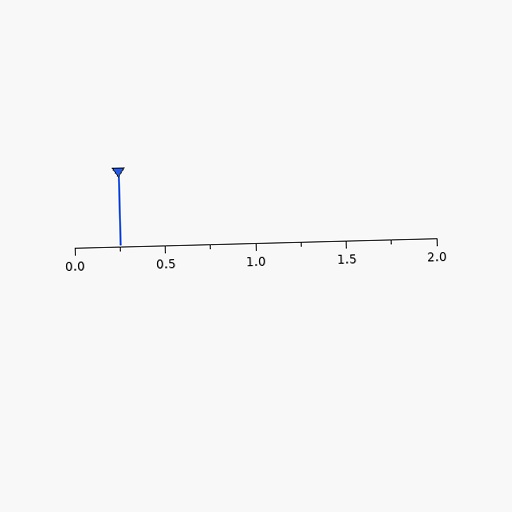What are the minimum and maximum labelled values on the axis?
The axis runs from 0.0 to 2.0.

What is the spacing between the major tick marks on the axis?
The major ticks are spaced 0.5 apart.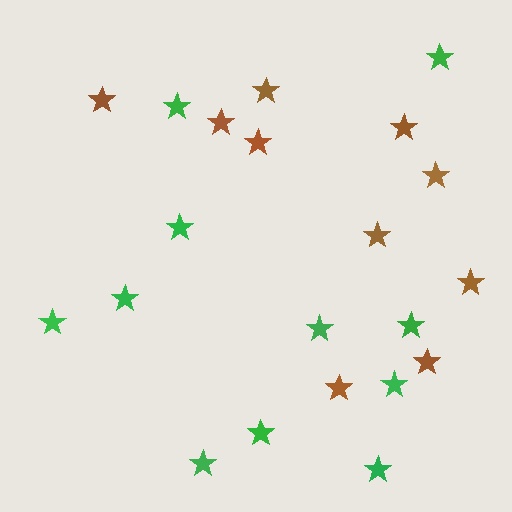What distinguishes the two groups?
There are 2 groups: one group of brown stars (10) and one group of green stars (11).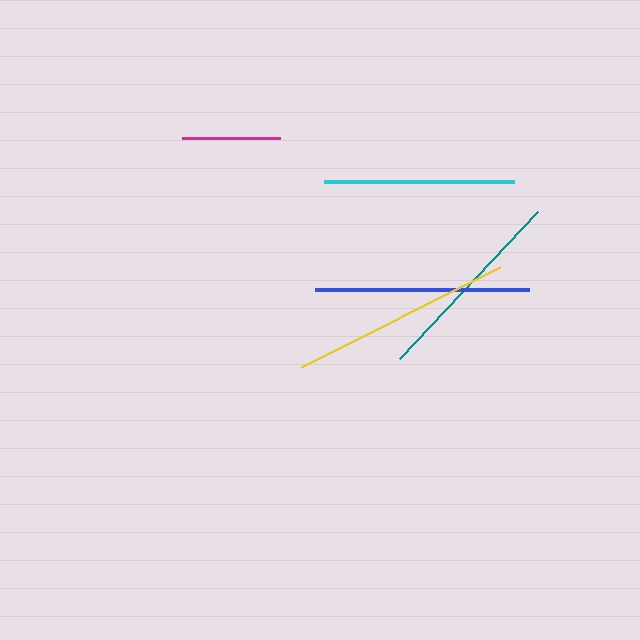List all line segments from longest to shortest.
From longest to shortest: yellow, blue, teal, cyan, magenta.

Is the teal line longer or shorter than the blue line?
The blue line is longer than the teal line.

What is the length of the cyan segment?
The cyan segment is approximately 190 pixels long.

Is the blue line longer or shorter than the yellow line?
The yellow line is longer than the blue line.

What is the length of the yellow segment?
The yellow segment is approximately 223 pixels long.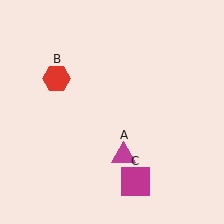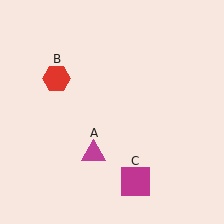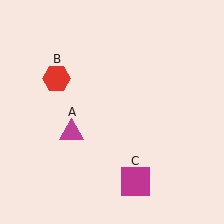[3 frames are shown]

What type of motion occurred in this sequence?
The magenta triangle (object A) rotated clockwise around the center of the scene.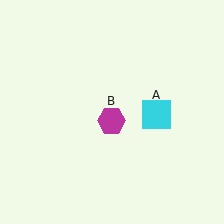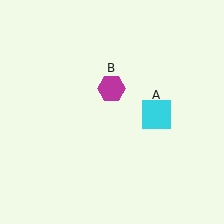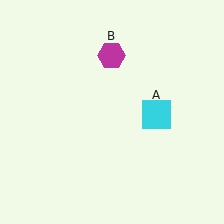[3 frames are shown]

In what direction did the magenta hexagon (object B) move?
The magenta hexagon (object B) moved up.